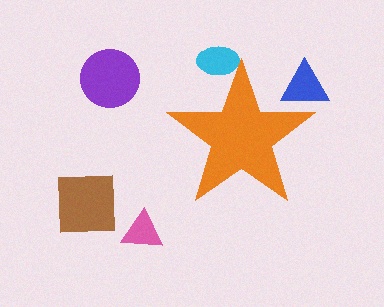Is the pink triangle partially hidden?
No, the pink triangle is fully visible.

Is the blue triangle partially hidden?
Yes, the blue triangle is partially hidden behind the orange star.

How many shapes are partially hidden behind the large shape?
2 shapes are partially hidden.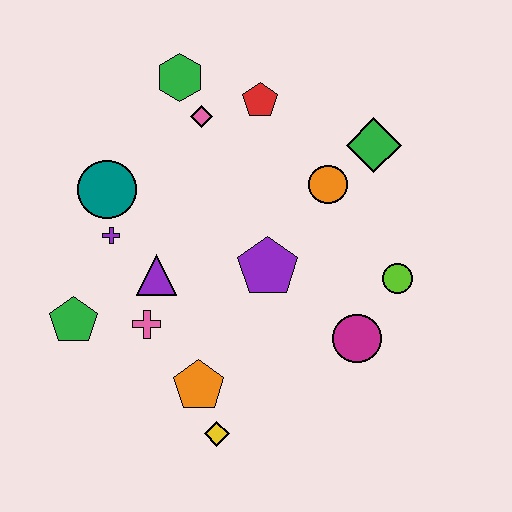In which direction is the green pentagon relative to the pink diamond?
The green pentagon is below the pink diamond.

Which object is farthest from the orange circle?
The green pentagon is farthest from the orange circle.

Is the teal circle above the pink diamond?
No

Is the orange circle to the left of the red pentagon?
No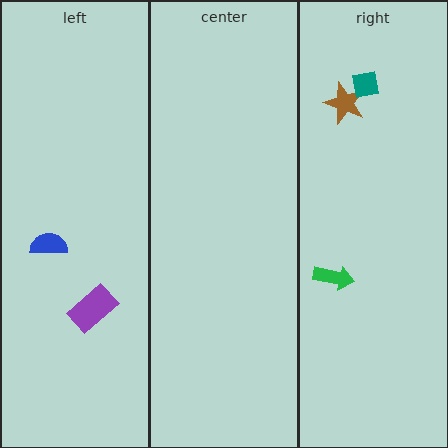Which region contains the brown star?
The right region.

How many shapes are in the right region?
3.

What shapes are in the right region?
The green arrow, the brown star, the teal square.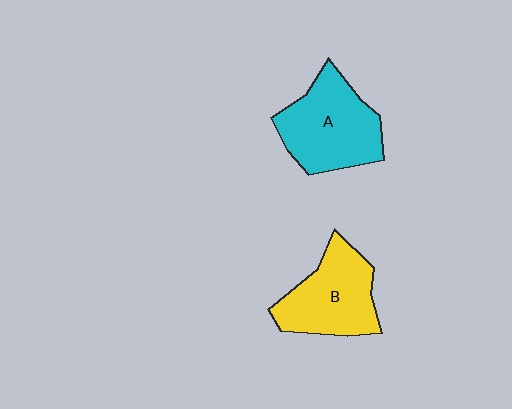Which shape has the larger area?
Shape A (cyan).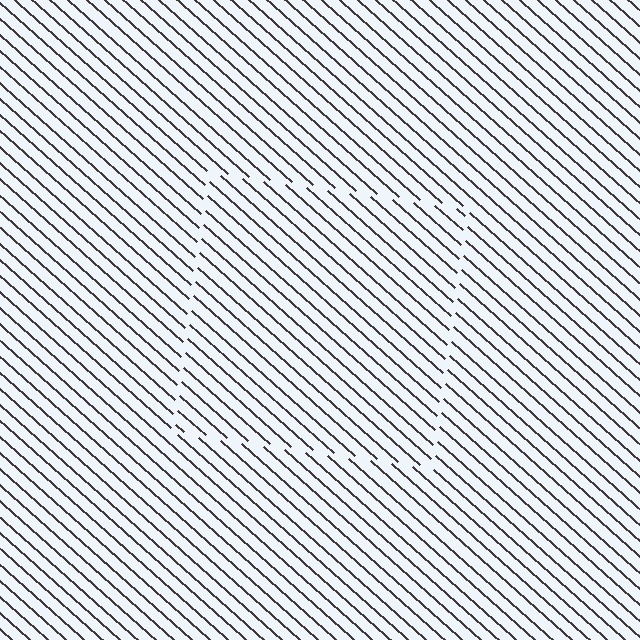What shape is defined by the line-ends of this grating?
An illusory square. The interior of the shape contains the same grating, shifted by half a period — the contour is defined by the phase discontinuity where line-ends from the inner and outer gratings abut.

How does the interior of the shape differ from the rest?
The interior of the shape contains the same grating, shifted by half a period — the contour is defined by the phase discontinuity where line-ends from the inner and outer gratings abut.